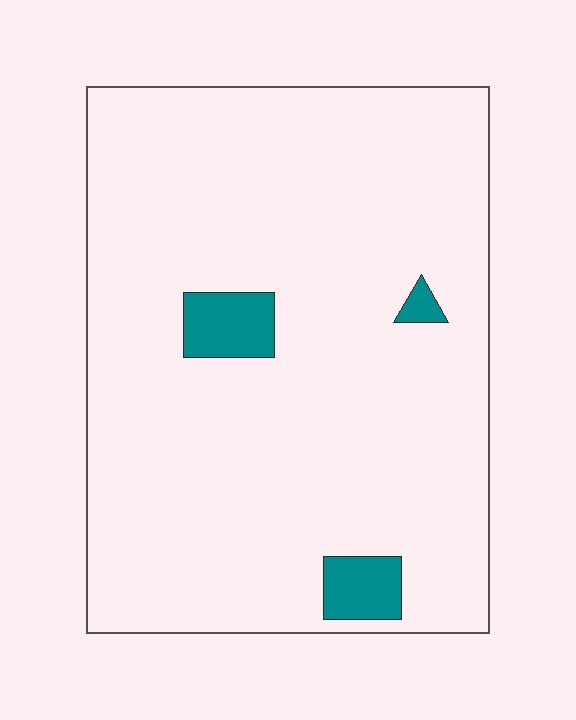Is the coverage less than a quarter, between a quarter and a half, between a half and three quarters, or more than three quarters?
Less than a quarter.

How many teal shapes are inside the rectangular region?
3.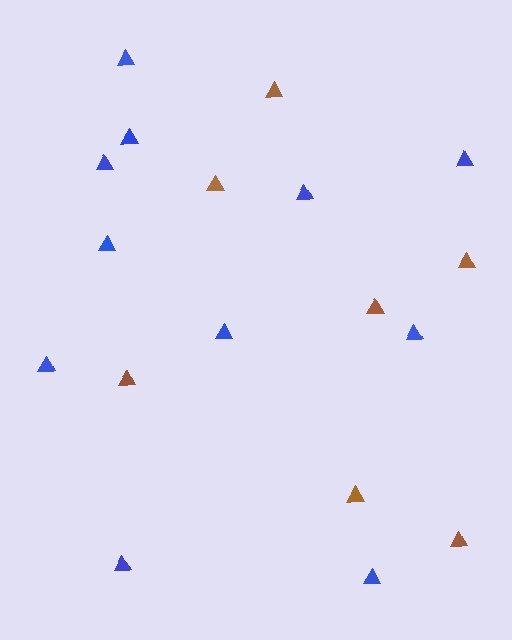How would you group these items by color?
There are 2 groups: one group of blue triangles (11) and one group of brown triangles (7).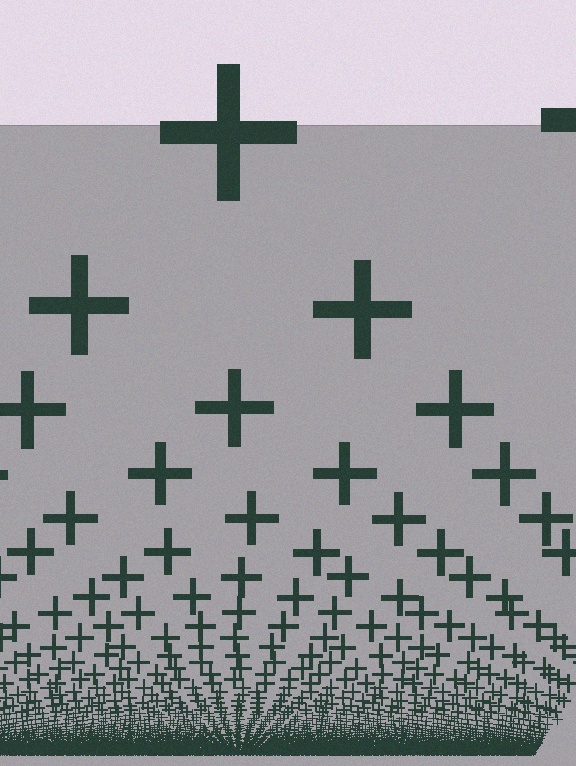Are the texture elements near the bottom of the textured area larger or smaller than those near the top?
Smaller. The gradient is inverted — elements near the bottom are smaller and denser.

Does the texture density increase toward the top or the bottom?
Density increases toward the bottom.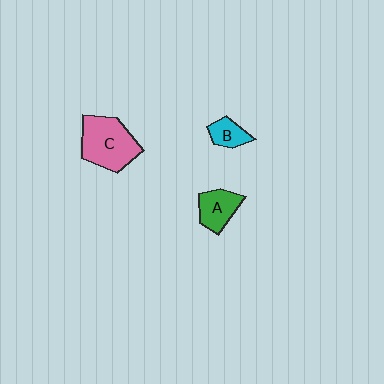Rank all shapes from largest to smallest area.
From largest to smallest: C (pink), A (green), B (cyan).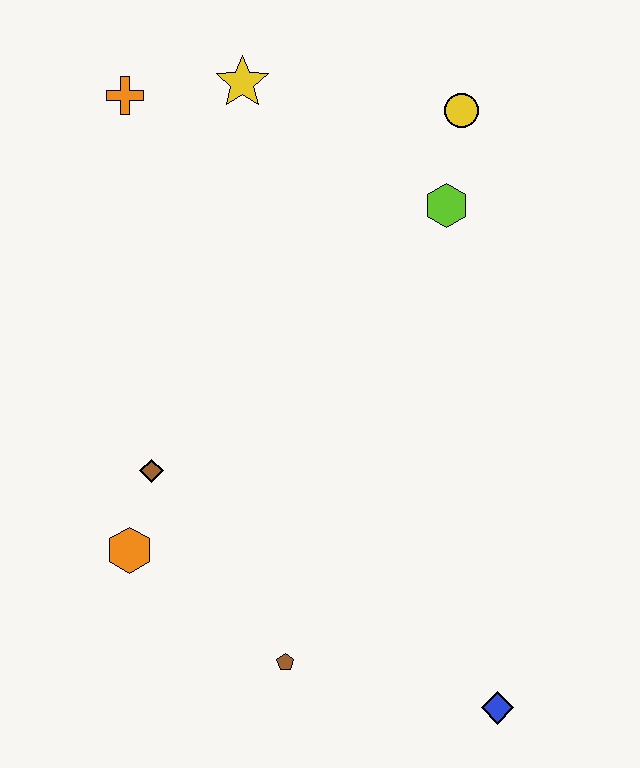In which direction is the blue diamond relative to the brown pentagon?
The blue diamond is to the right of the brown pentagon.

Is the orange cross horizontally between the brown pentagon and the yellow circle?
No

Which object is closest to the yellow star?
The orange cross is closest to the yellow star.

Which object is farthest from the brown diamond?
The yellow circle is farthest from the brown diamond.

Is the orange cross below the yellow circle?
No